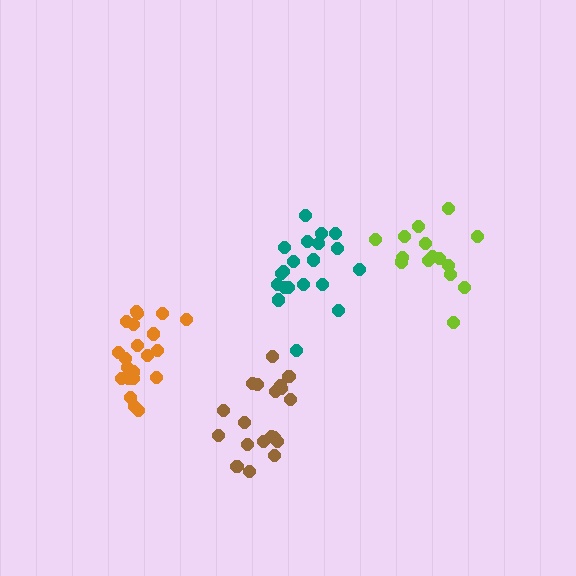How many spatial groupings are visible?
There are 4 spatial groupings.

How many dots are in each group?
Group 1: 21 dots, Group 2: 20 dots, Group 3: 15 dots, Group 4: 19 dots (75 total).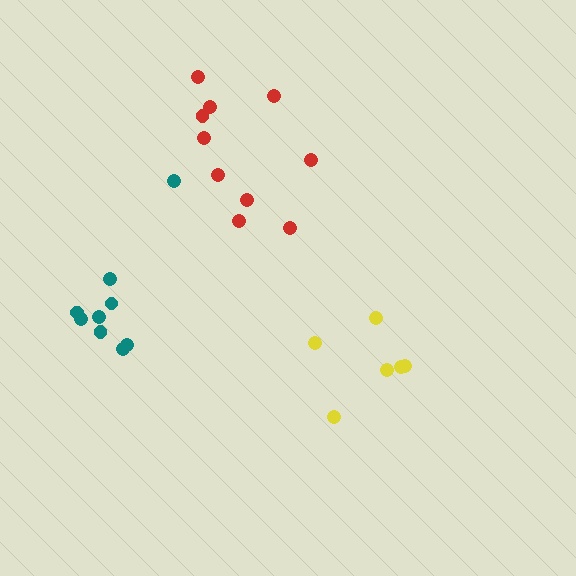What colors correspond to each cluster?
The clusters are colored: teal, yellow, red.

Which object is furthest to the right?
The yellow cluster is rightmost.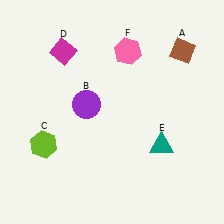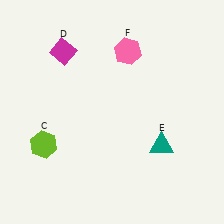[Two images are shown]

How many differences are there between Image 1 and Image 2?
There are 2 differences between the two images.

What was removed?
The purple circle (B), the brown diamond (A) were removed in Image 2.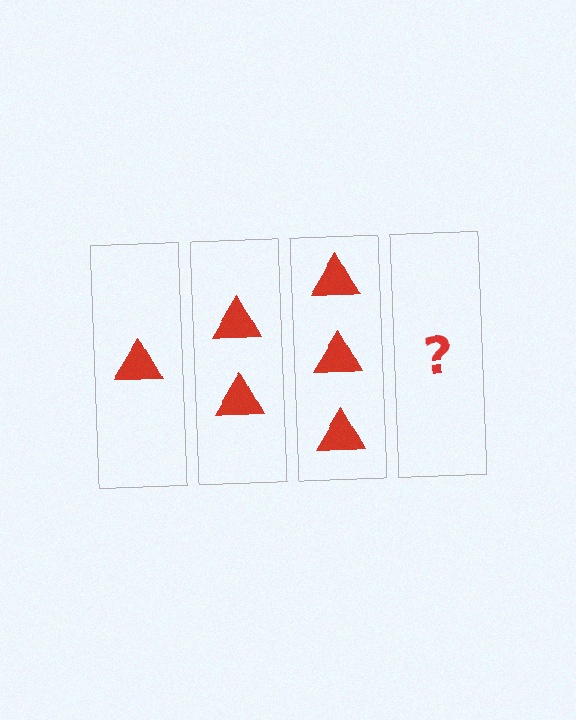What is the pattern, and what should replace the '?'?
The pattern is that each step adds one more triangle. The '?' should be 4 triangles.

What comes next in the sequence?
The next element should be 4 triangles.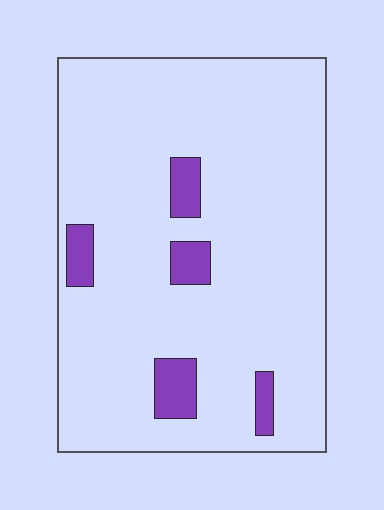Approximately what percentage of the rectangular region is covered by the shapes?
Approximately 10%.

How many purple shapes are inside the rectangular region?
5.